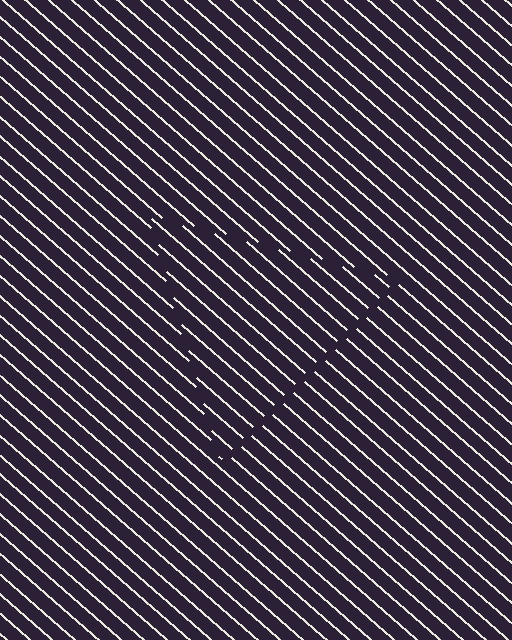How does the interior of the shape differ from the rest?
The interior of the shape contains the same grating, shifted by half a period — the contour is defined by the phase discontinuity where line-ends from the inner and outer gratings abut.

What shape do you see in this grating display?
An illusory triangle. The interior of the shape contains the same grating, shifted by half a period — the contour is defined by the phase discontinuity where line-ends from the inner and outer gratings abut.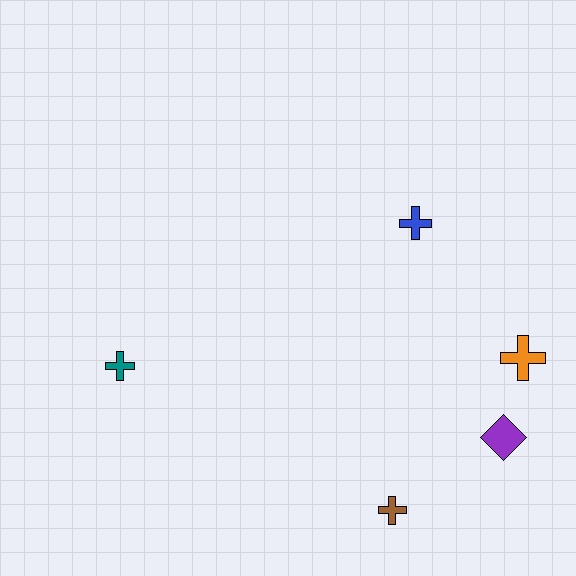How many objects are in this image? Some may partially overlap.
There are 5 objects.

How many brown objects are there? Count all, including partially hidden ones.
There is 1 brown object.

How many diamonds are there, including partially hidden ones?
There is 1 diamond.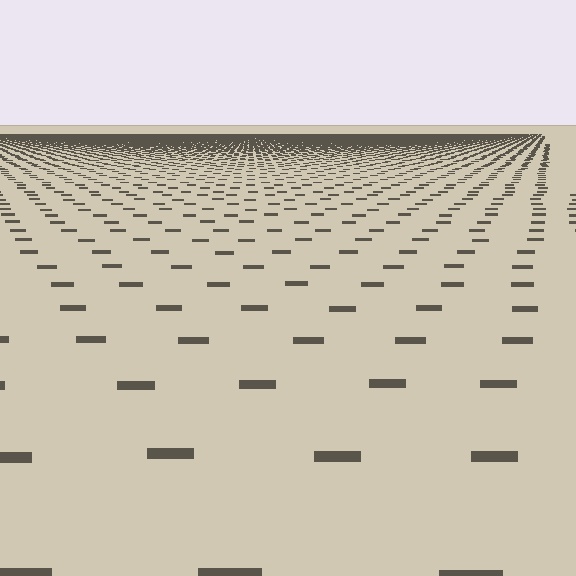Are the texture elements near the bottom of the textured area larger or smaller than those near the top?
Larger. Near the bottom, elements are closer to the viewer and appear at a bigger on-screen size.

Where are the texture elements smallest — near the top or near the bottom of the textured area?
Near the top.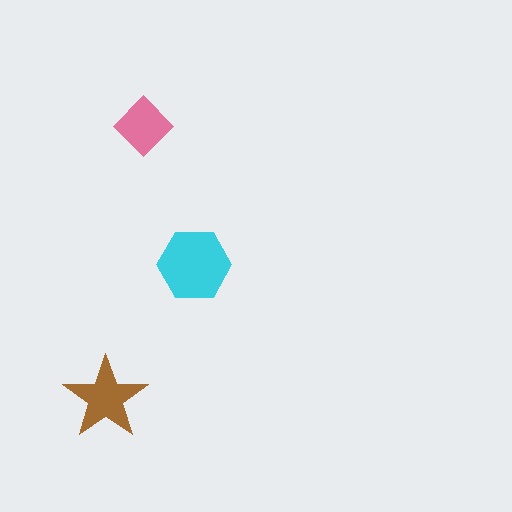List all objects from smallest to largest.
The pink diamond, the brown star, the cyan hexagon.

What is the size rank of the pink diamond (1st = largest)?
3rd.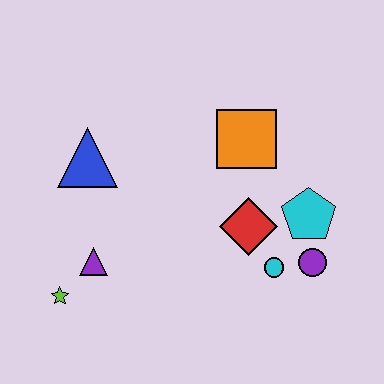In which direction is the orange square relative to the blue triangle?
The orange square is to the right of the blue triangle.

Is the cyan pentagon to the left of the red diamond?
No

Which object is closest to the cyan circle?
The purple circle is closest to the cyan circle.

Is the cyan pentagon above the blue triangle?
No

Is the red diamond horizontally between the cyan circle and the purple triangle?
Yes